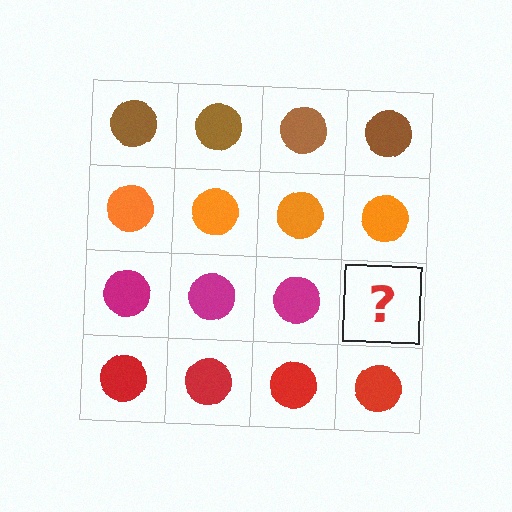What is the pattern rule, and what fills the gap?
The rule is that each row has a consistent color. The gap should be filled with a magenta circle.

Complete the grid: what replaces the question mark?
The question mark should be replaced with a magenta circle.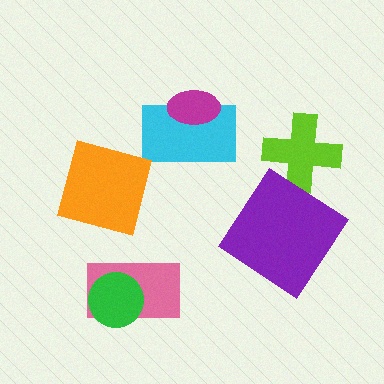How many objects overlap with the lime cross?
0 objects overlap with the lime cross.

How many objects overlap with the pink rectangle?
1 object overlaps with the pink rectangle.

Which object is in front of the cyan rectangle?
The magenta ellipse is in front of the cyan rectangle.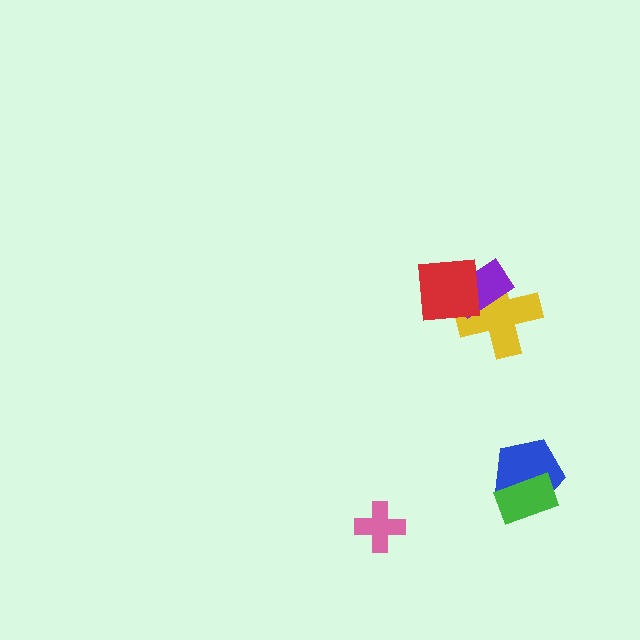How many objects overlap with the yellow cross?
2 objects overlap with the yellow cross.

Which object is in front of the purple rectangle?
The red square is in front of the purple rectangle.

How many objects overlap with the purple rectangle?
2 objects overlap with the purple rectangle.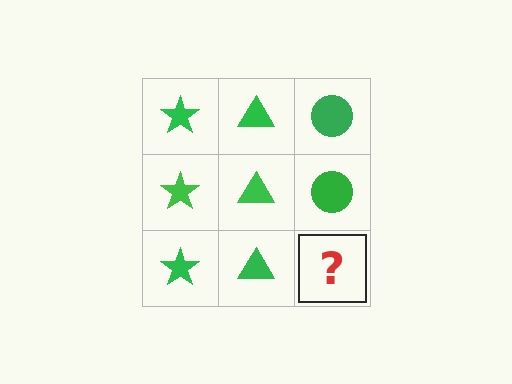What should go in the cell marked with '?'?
The missing cell should contain a green circle.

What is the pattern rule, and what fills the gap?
The rule is that each column has a consistent shape. The gap should be filled with a green circle.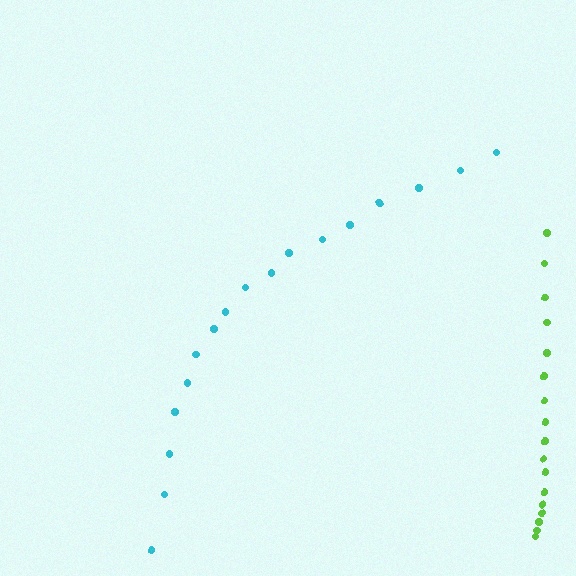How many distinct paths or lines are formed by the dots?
There are 2 distinct paths.